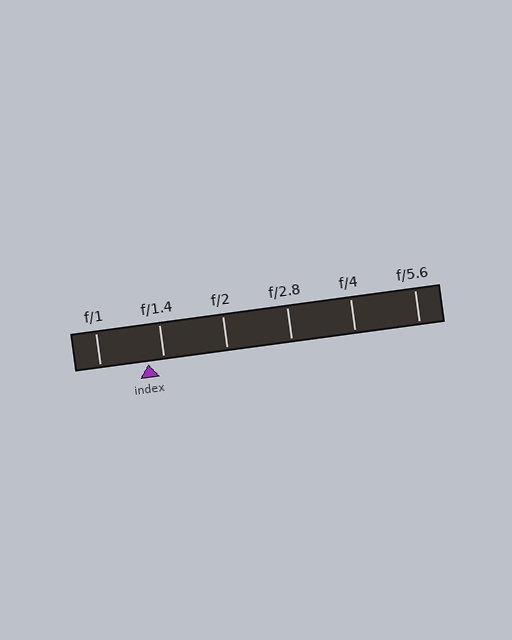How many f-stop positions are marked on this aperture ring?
There are 6 f-stop positions marked.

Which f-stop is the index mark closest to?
The index mark is closest to f/1.4.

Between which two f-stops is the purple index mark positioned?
The index mark is between f/1 and f/1.4.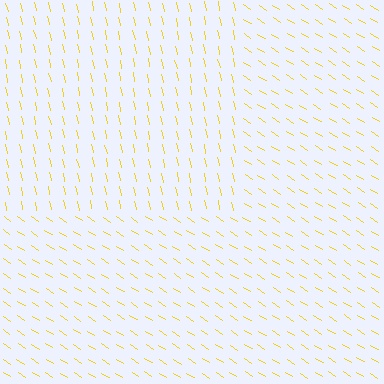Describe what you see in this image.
The image is filled with small yellow line segments. A rectangle region in the image has lines oriented differently from the surrounding lines, creating a visible texture boundary.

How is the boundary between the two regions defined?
The boundary is defined purely by a change in line orientation (approximately 45 degrees difference). All lines are the same color and thickness.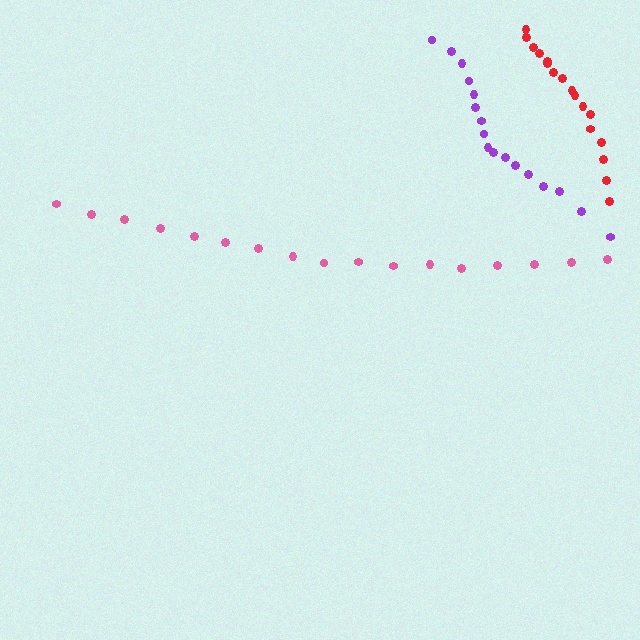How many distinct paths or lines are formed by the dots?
There are 3 distinct paths.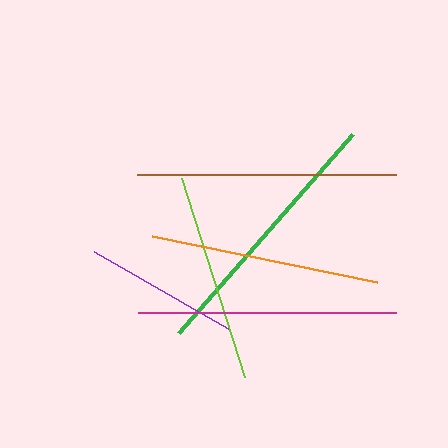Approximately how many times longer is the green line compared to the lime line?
The green line is approximately 1.3 times the length of the lime line.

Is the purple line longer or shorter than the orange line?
The orange line is longer than the purple line.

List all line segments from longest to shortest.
From longest to shortest: green, brown, magenta, orange, lime, purple.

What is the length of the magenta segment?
The magenta segment is approximately 259 pixels long.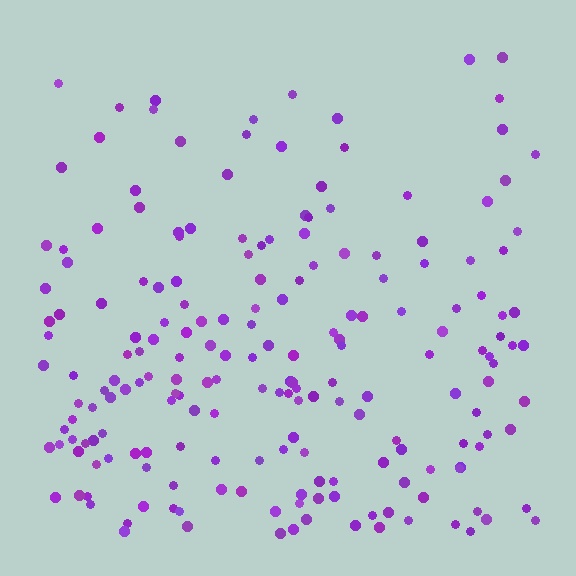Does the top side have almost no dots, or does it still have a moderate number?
Still a moderate number, just noticeably fewer than the bottom.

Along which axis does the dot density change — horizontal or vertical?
Vertical.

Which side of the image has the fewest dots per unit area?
The top.